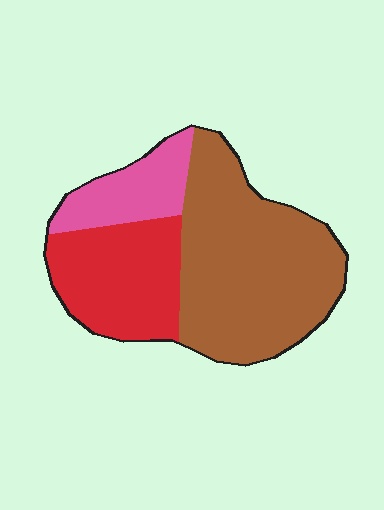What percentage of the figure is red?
Red covers 29% of the figure.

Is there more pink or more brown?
Brown.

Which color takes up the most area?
Brown, at roughly 55%.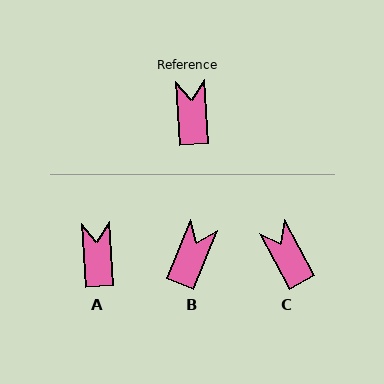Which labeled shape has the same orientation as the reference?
A.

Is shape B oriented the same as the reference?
No, it is off by about 26 degrees.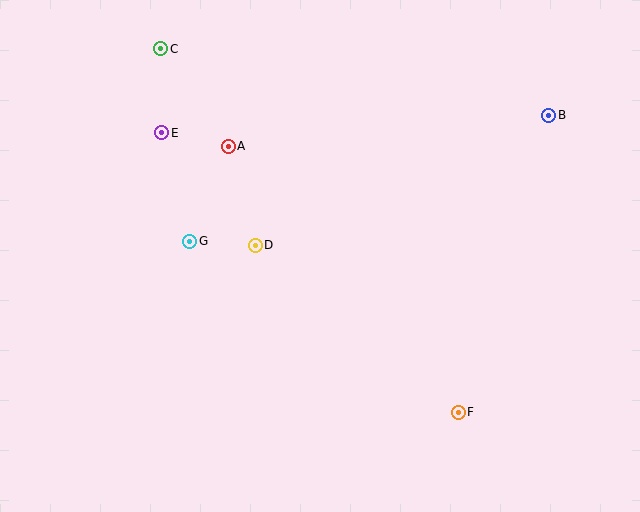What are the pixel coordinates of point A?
Point A is at (228, 146).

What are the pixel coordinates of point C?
Point C is at (161, 49).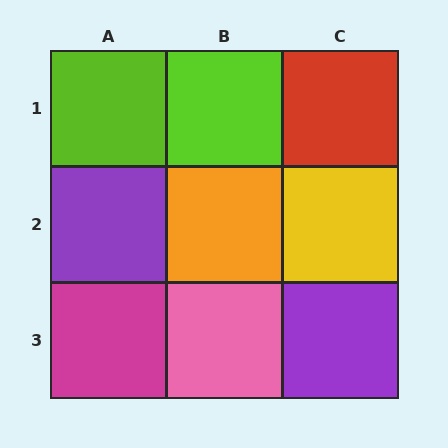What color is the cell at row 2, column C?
Yellow.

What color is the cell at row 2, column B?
Orange.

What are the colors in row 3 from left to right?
Magenta, pink, purple.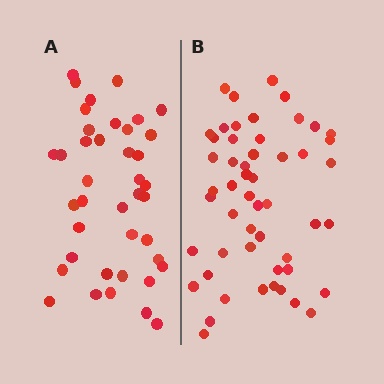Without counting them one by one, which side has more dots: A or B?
Region B (the right region) has more dots.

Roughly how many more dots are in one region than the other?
Region B has roughly 12 or so more dots than region A.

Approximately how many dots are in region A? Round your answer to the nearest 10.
About 40 dots.